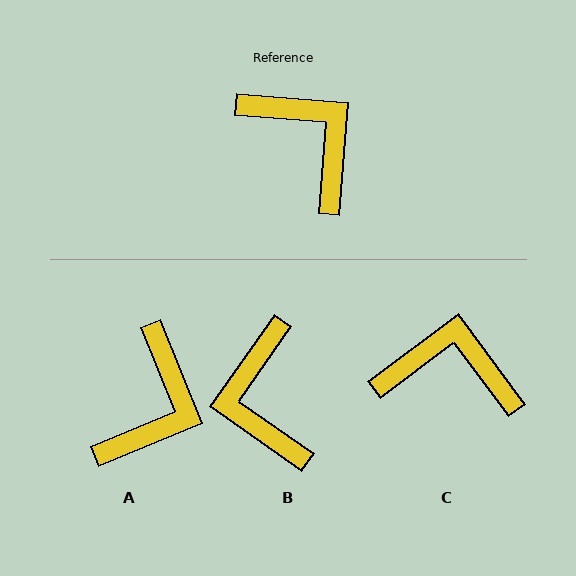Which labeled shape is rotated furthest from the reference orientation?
B, about 150 degrees away.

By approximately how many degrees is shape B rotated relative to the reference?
Approximately 150 degrees counter-clockwise.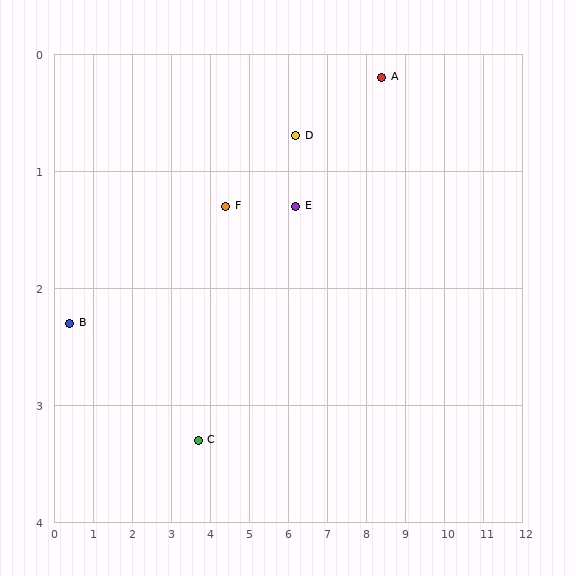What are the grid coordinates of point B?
Point B is at approximately (0.4, 2.3).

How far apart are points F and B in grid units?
Points F and B are about 4.1 grid units apart.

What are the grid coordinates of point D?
Point D is at approximately (6.2, 0.7).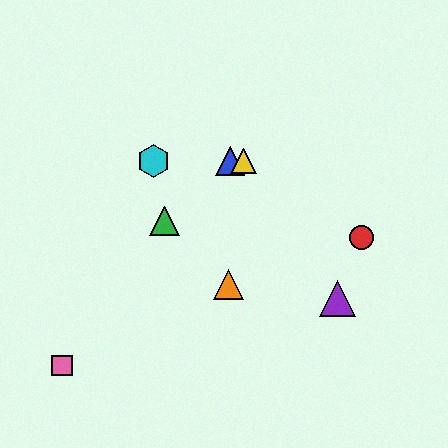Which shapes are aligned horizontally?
The blue triangle, the yellow triangle, the cyan hexagon are aligned horizontally.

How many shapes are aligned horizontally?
3 shapes (the blue triangle, the yellow triangle, the cyan hexagon) are aligned horizontally.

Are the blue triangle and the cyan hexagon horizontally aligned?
Yes, both are at y≈161.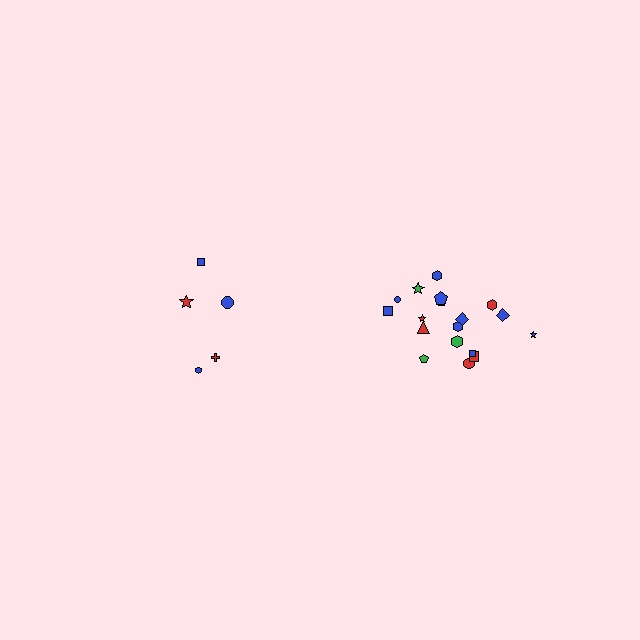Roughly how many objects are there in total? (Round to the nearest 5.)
Roughly 25 objects in total.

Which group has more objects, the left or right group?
The right group.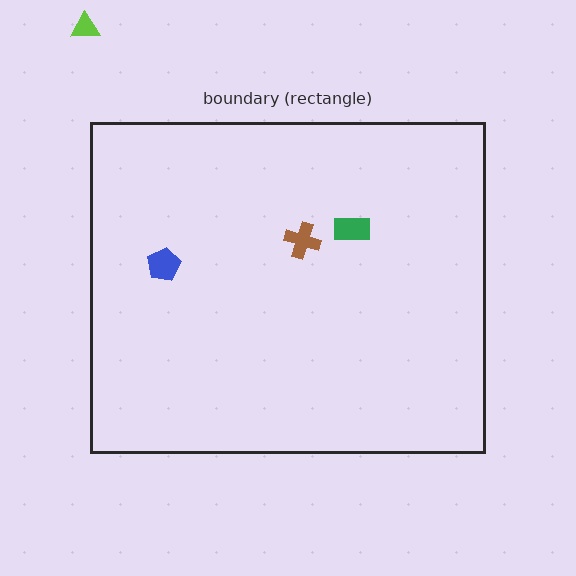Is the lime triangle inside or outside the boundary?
Outside.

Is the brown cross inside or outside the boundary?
Inside.